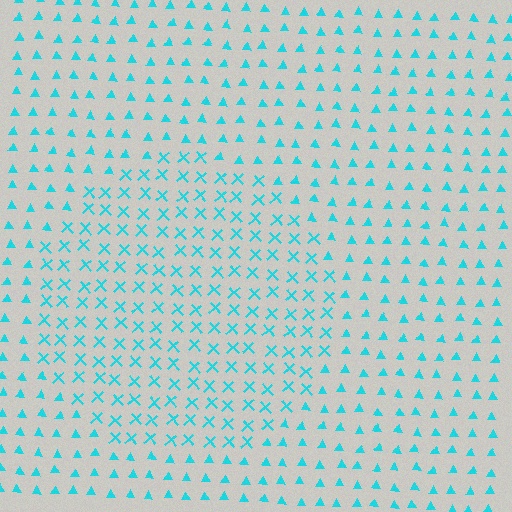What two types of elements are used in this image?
The image uses X marks inside the circle region and triangles outside it.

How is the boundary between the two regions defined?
The boundary is defined by a change in element shape: X marks inside vs. triangles outside. All elements share the same color and spacing.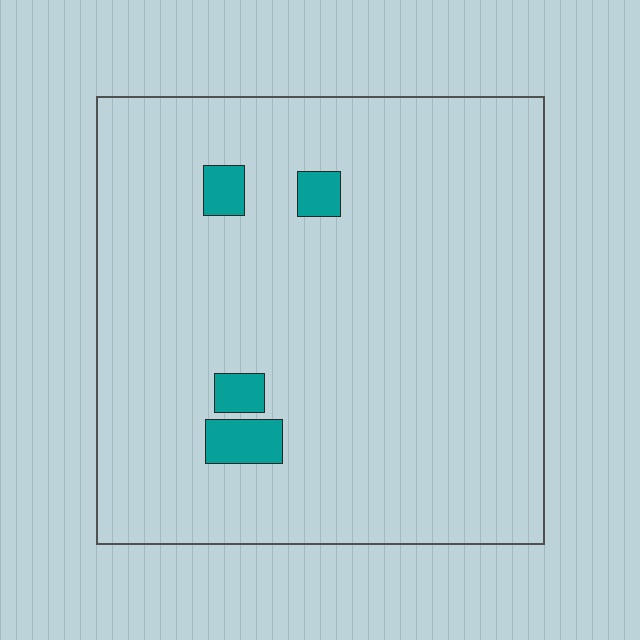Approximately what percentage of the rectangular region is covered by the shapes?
Approximately 5%.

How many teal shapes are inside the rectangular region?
4.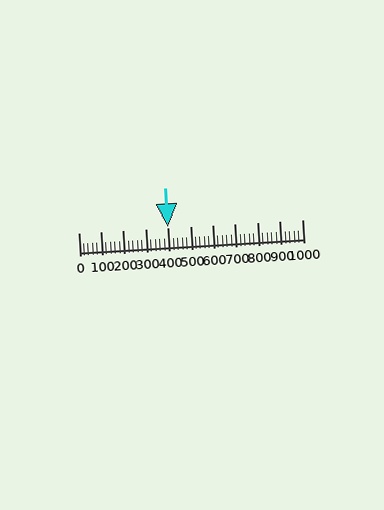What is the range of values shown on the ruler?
The ruler shows values from 0 to 1000.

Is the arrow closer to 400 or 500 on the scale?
The arrow is closer to 400.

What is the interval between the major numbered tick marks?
The major tick marks are spaced 100 units apart.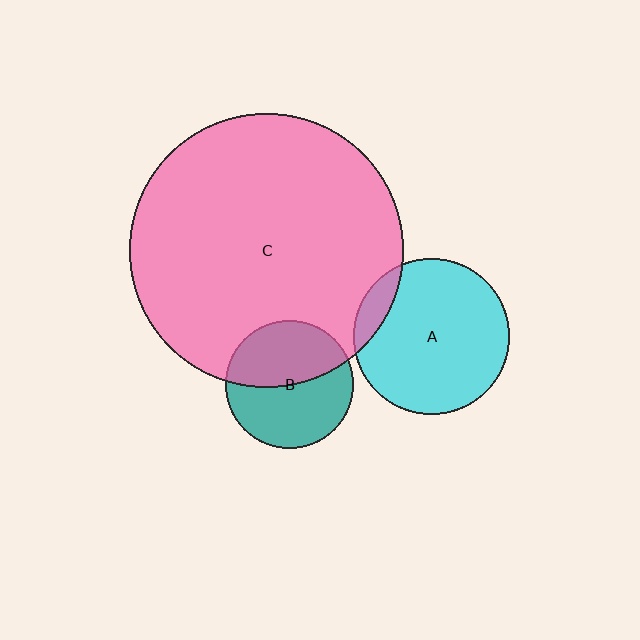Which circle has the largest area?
Circle C (pink).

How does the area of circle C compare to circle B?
Approximately 4.6 times.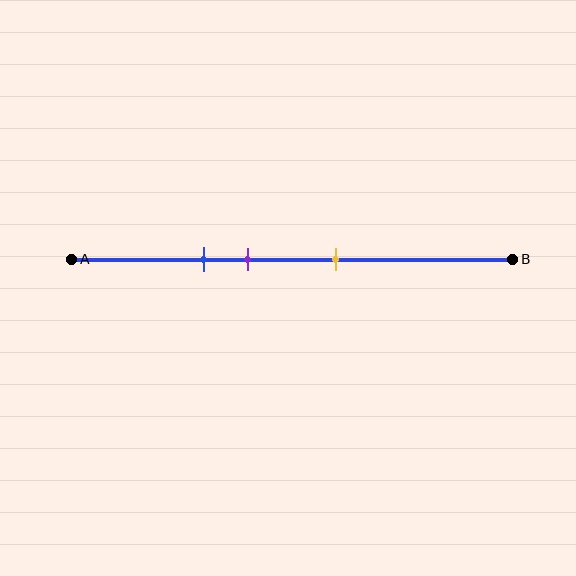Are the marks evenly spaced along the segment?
Yes, the marks are approximately evenly spaced.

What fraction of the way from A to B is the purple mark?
The purple mark is approximately 40% (0.4) of the way from A to B.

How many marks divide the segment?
There are 3 marks dividing the segment.